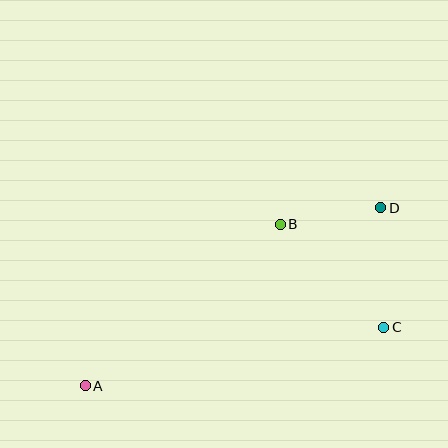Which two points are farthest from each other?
Points A and D are farthest from each other.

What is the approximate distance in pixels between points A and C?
The distance between A and C is approximately 304 pixels.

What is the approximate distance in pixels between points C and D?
The distance between C and D is approximately 120 pixels.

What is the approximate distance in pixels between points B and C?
The distance between B and C is approximately 146 pixels.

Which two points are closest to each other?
Points B and D are closest to each other.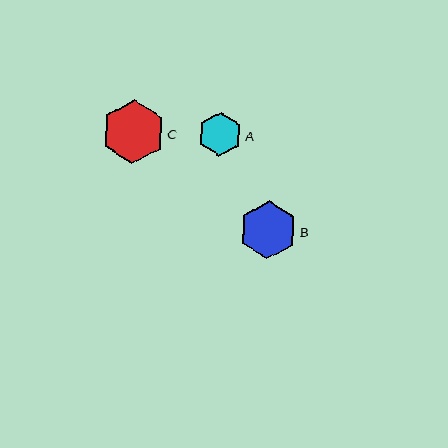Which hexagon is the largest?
Hexagon C is the largest with a size of approximately 63 pixels.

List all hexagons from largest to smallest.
From largest to smallest: C, B, A.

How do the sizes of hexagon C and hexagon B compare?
Hexagon C and hexagon B are approximately the same size.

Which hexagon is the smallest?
Hexagon A is the smallest with a size of approximately 44 pixels.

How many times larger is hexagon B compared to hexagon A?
Hexagon B is approximately 1.3 times the size of hexagon A.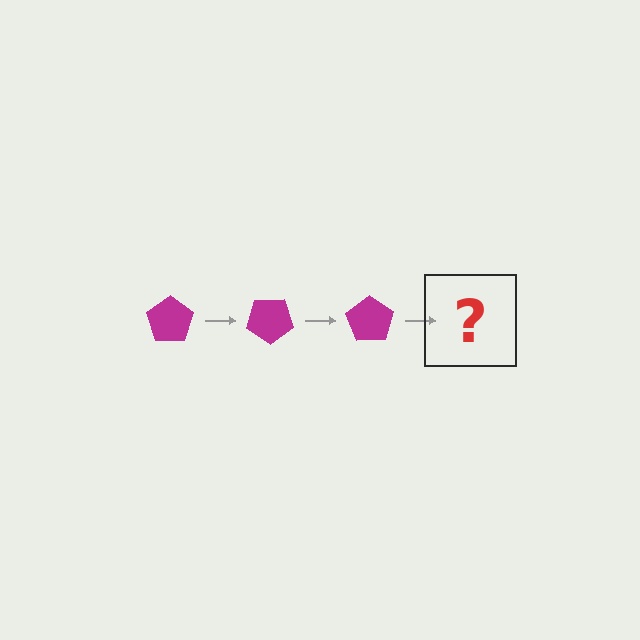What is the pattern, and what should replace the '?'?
The pattern is that the pentagon rotates 35 degrees each step. The '?' should be a magenta pentagon rotated 105 degrees.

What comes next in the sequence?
The next element should be a magenta pentagon rotated 105 degrees.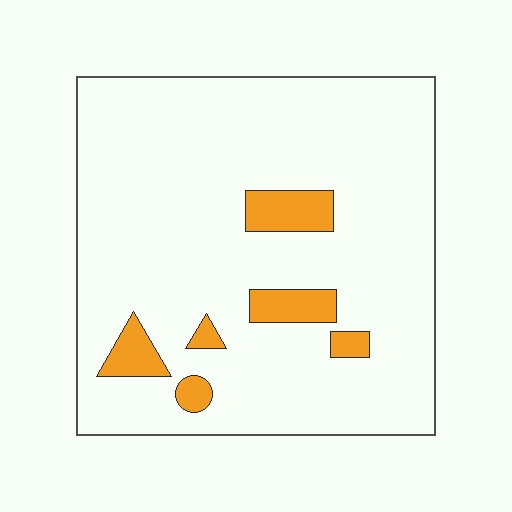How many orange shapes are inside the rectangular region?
6.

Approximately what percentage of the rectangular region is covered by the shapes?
Approximately 10%.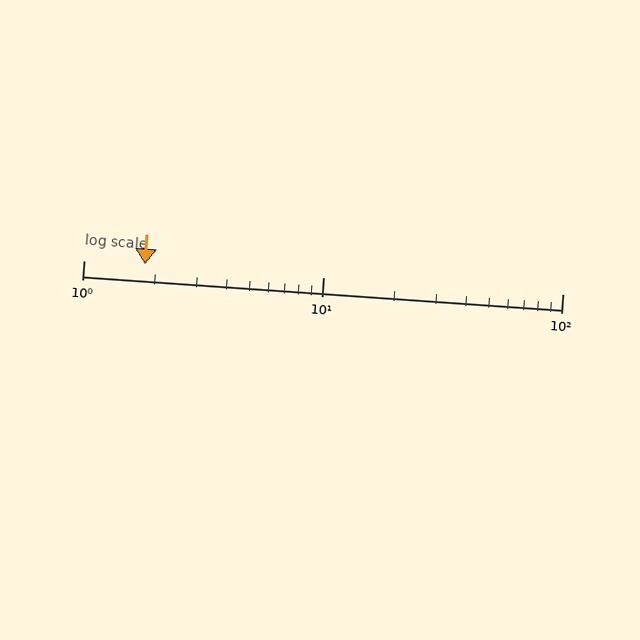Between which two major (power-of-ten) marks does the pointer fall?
The pointer is between 1 and 10.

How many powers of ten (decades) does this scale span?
The scale spans 2 decades, from 1 to 100.